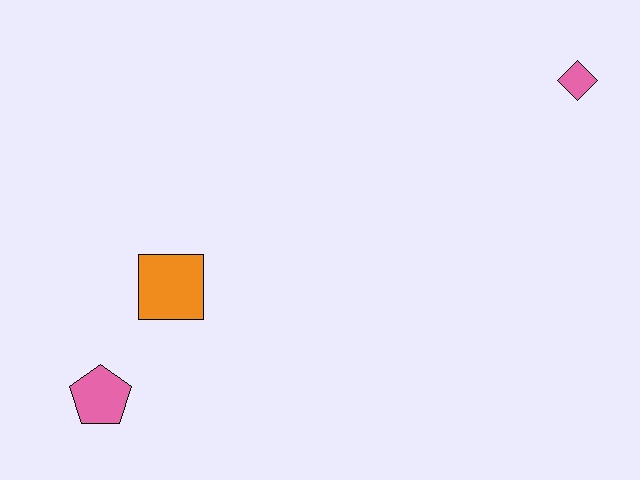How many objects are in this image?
There are 3 objects.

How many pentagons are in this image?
There is 1 pentagon.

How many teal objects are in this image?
There are no teal objects.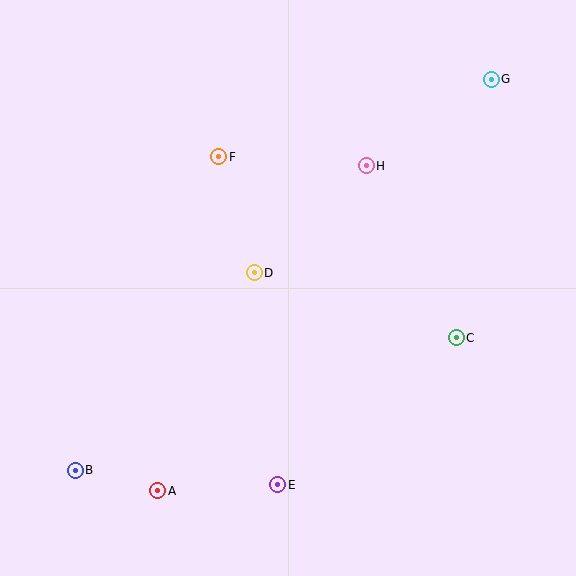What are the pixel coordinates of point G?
Point G is at (491, 79).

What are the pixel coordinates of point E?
Point E is at (278, 485).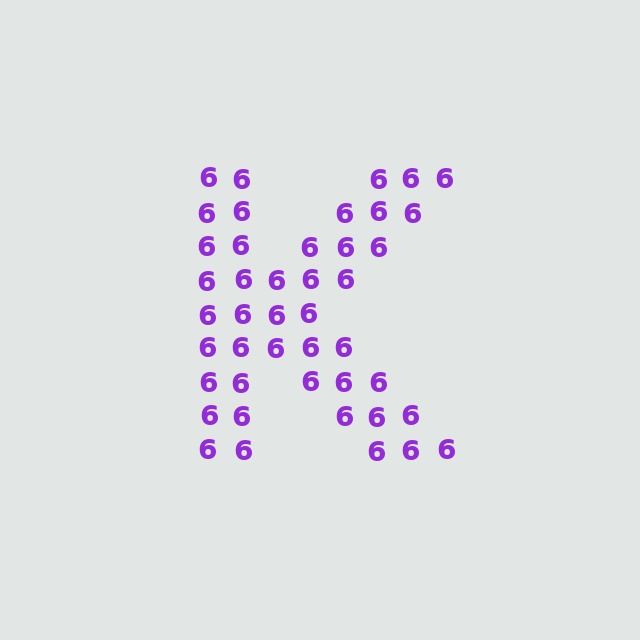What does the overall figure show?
The overall figure shows the letter K.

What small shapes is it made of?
It is made of small digit 6's.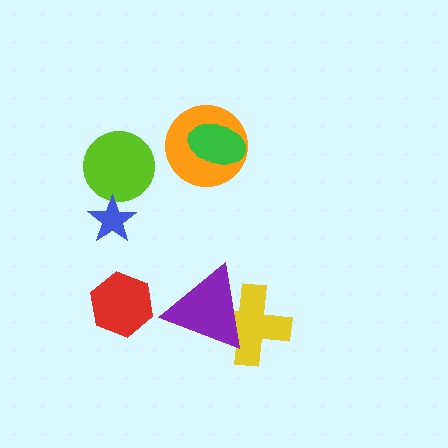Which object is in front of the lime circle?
The blue star is in front of the lime circle.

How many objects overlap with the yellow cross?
1 object overlaps with the yellow cross.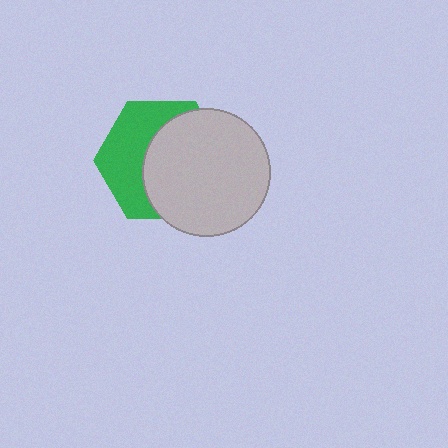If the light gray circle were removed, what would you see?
You would see the complete green hexagon.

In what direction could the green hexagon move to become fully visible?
The green hexagon could move left. That would shift it out from behind the light gray circle entirely.